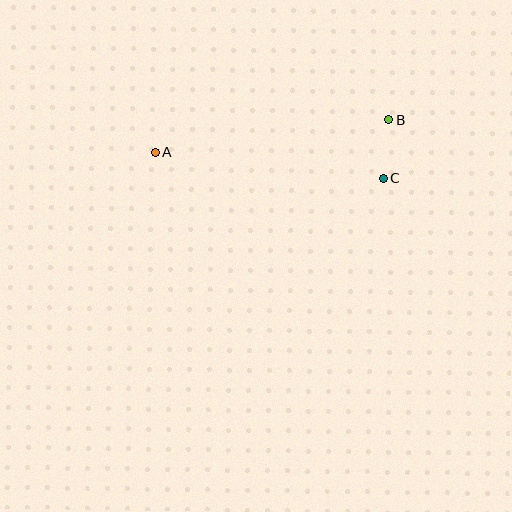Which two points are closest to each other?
Points B and C are closest to each other.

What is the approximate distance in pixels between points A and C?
The distance between A and C is approximately 229 pixels.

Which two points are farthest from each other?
Points A and B are farthest from each other.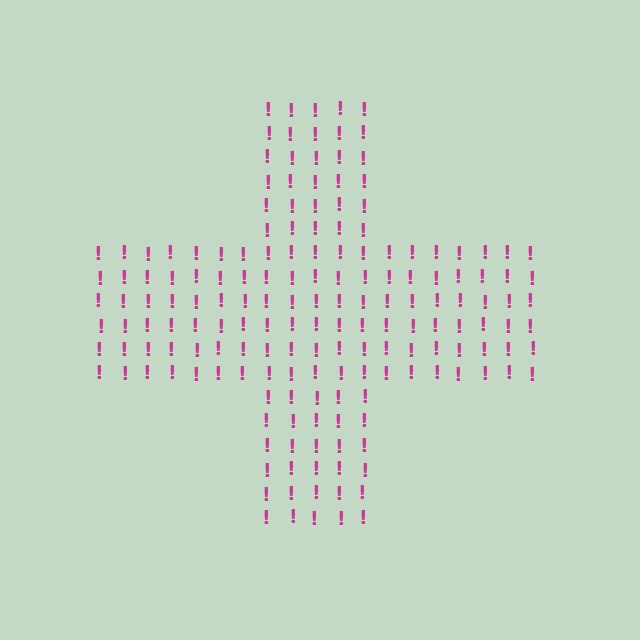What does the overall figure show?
The overall figure shows a cross.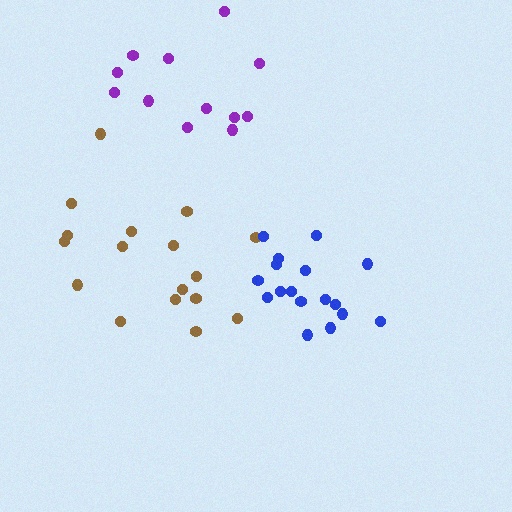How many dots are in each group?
Group 1: 17 dots, Group 2: 17 dots, Group 3: 12 dots (46 total).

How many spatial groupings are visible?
There are 3 spatial groupings.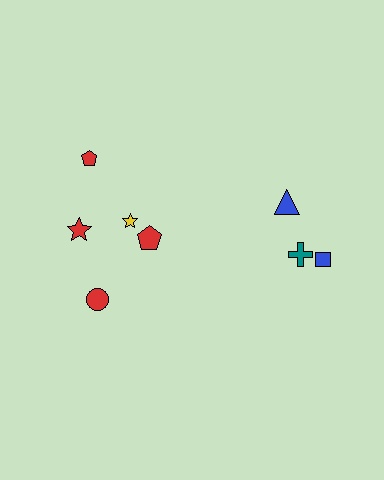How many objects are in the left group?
There are 5 objects.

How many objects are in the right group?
There are 3 objects.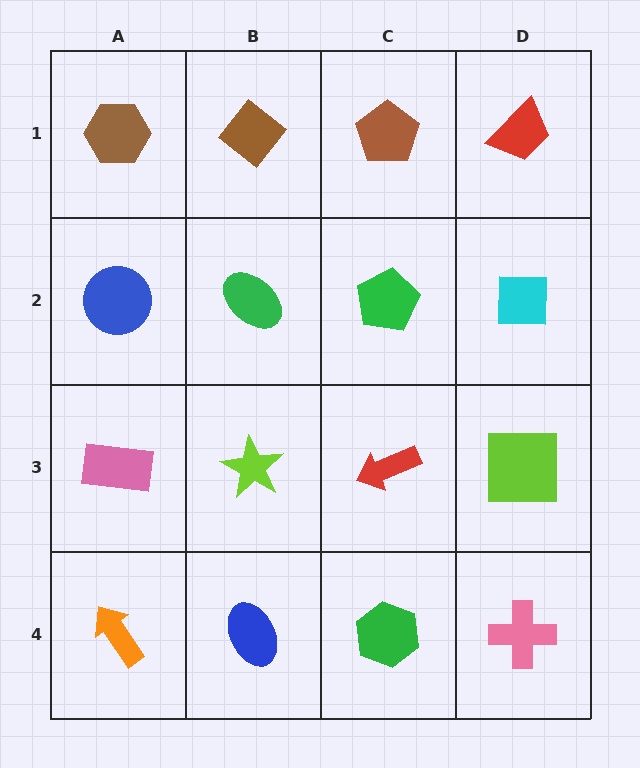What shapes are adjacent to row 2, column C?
A brown pentagon (row 1, column C), a red arrow (row 3, column C), a green ellipse (row 2, column B), a cyan square (row 2, column D).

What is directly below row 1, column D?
A cyan square.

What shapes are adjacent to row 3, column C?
A green pentagon (row 2, column C), a green hexagon (row 4, column C), a lime star (row 3, column B), a lime square (row 3, column D).